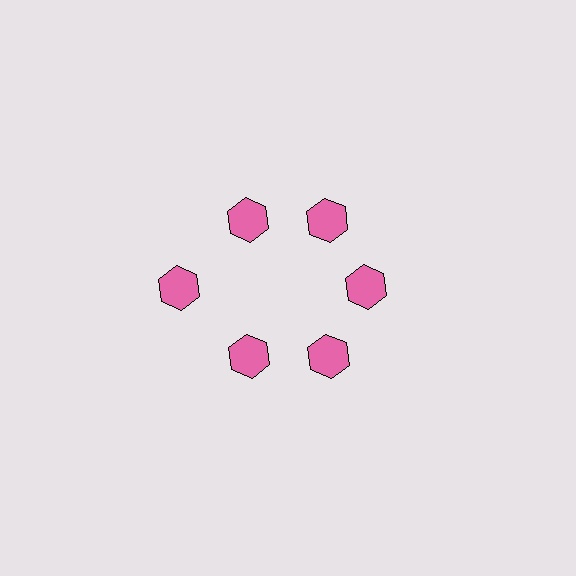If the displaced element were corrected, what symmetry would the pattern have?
It would have 6-fold rotational symmetry — the pattern would map onto itself every 60 degrees.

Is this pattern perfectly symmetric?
No. The 6 pink hexagons are arranged in a ring, but one element near the 9 o'clock position is pushed outward from the center, breaking the 6-fold rotational symmetry.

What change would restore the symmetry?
The symmetry would be restored by moving it inward, back onto the ring so that all 6 hexagons sit at equal angles and equal distance from the center.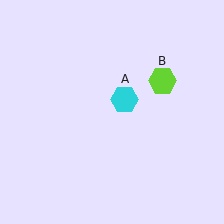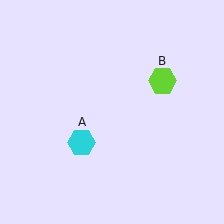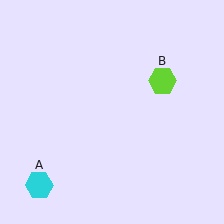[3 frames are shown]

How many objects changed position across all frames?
1 object changed position: cyan hexagon (object A).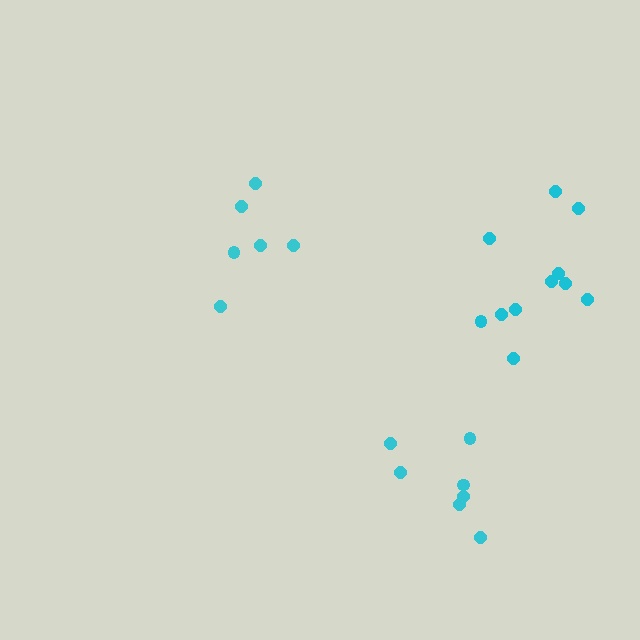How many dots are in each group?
Group 1: 11 dots, Group 2: 6 dots, Group 3: 7 dots (24 total).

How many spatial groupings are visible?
There are 3 spatial groupings.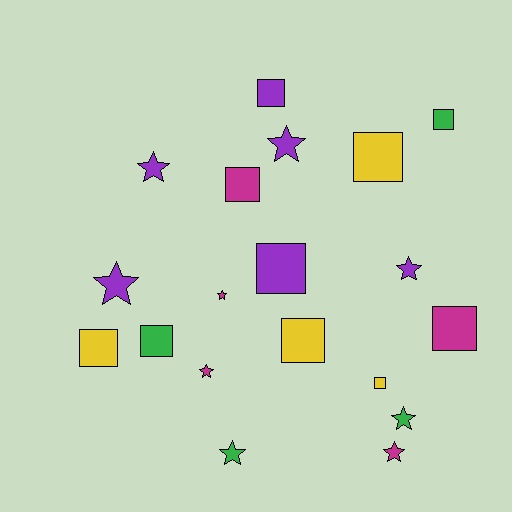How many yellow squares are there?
There are 4 yellow squares.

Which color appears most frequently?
Purple, with 6 objects.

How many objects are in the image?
There are 19 objects.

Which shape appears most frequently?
Square, with 10 objects.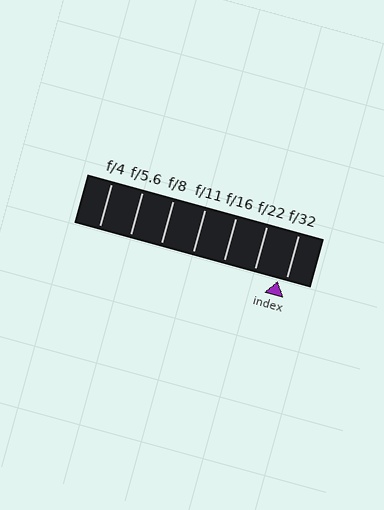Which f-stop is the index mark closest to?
The index mark is closest to f/32.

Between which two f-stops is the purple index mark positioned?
The index mark is between f/22 and f/32.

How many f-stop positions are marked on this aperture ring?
There are 7 f-stop positions marked.